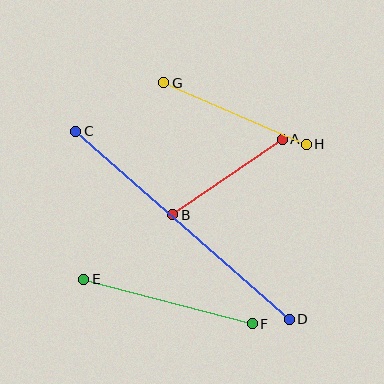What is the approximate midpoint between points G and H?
The midpoint is at approximately (235, 113) pixels.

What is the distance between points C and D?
The distance is approximately 285 pixels.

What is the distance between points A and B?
The distance is approximately 133 pixels.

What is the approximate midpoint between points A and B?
The midpoint is at approximately (227, 177) pixels.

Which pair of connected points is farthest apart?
Points C and D are farthest apart.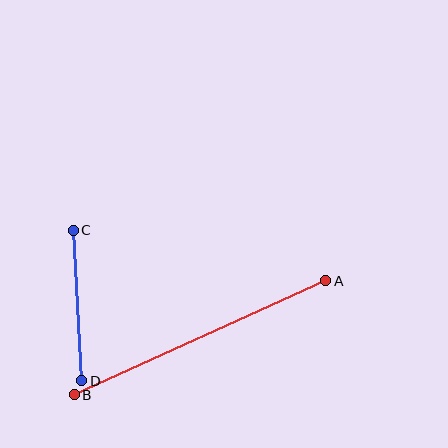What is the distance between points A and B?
The distance is approximately 276 pixels.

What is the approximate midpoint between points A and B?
The midpoint is at approximately (200, 338) pixels.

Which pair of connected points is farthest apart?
Points A and B are farthest apart.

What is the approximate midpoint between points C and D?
The midpoint is at approximately (78, 305) pixels.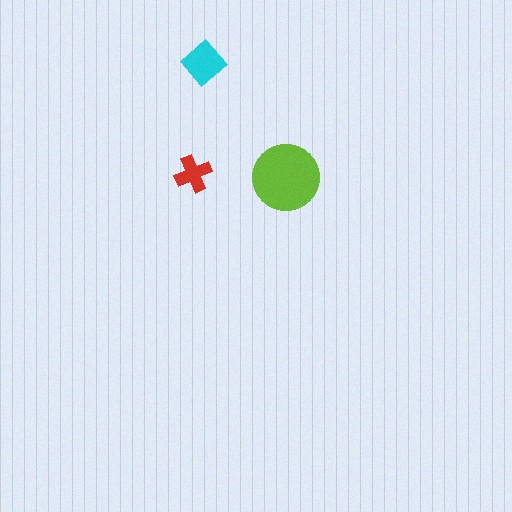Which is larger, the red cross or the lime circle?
The lime circle.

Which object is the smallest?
The red cross.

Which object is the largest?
The lime circle.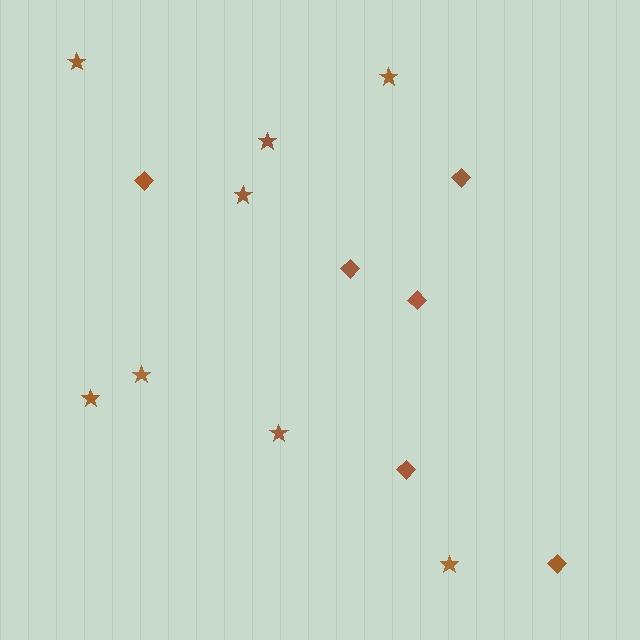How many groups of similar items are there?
There are 2 groups: one group of stars (8) and one group of diamonds (6).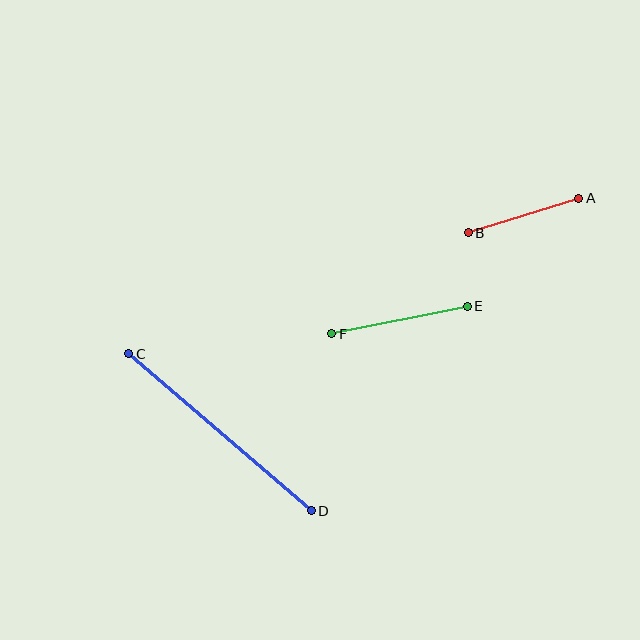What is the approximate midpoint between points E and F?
The midpoint is at approximately (399, 320) pixels.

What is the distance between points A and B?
The distance is approximately 116 pixels.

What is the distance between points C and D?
The distance is approximately 241 pixels.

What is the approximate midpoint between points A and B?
The midpoint is at approximately (524, 216) pixels.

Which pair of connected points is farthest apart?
Points C and D are farthest apart.